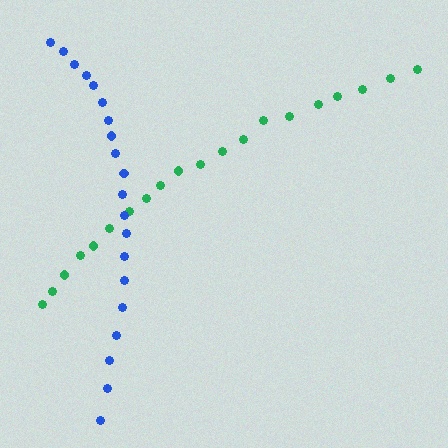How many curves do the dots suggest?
There are 2 distinct paths.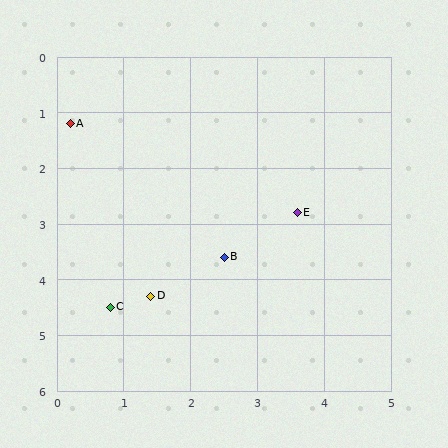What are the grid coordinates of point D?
Point D is at approximately (1.4, 4.3).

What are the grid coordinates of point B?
Point B is at approximately (2.5, 3.6).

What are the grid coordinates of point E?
Point E is at approximately (3.6, 2.8).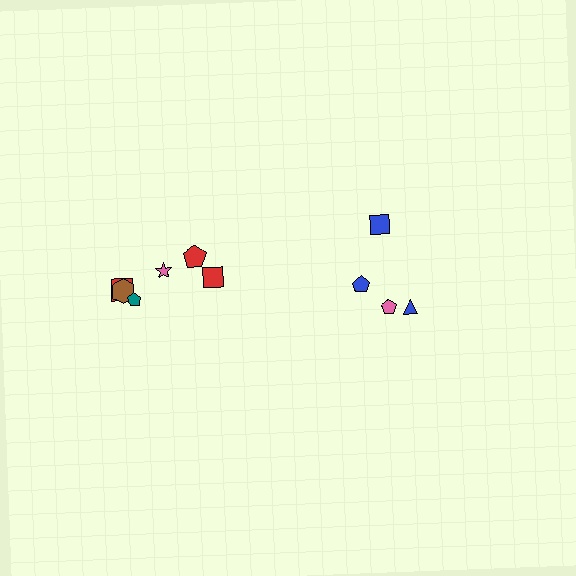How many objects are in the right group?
There are 4 objects.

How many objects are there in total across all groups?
There are 10 objects.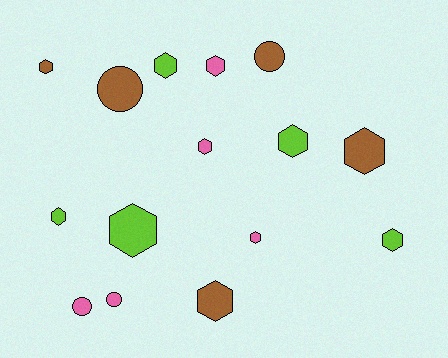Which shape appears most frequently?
Hexagon, with 11 objects.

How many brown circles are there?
There are 2 brown circles.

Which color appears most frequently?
Pink, with 5 objects.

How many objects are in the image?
There are 15 objects.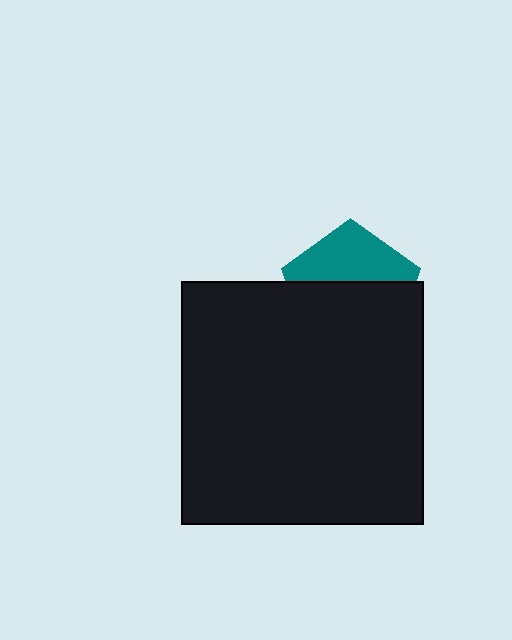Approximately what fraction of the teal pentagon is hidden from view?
Roughly 59% of the teal pentagon is hidden behind the black square.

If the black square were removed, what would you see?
You would see the complete teal pentagon.